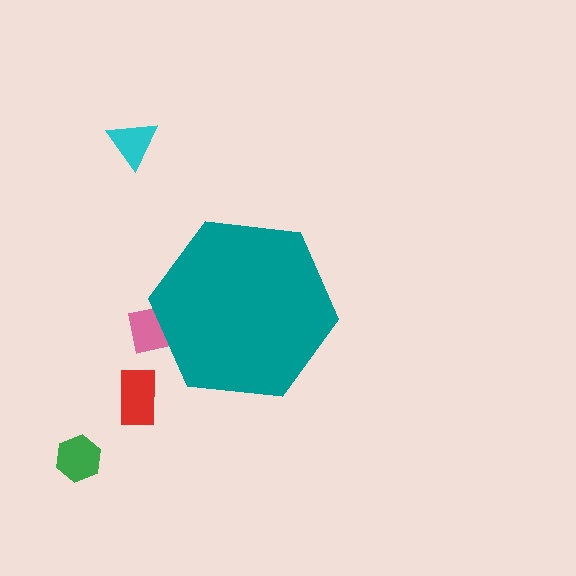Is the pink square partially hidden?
Yes, the pink square is partially hidden behind the teal hexagon.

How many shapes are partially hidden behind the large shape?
1 shape is partially hidden.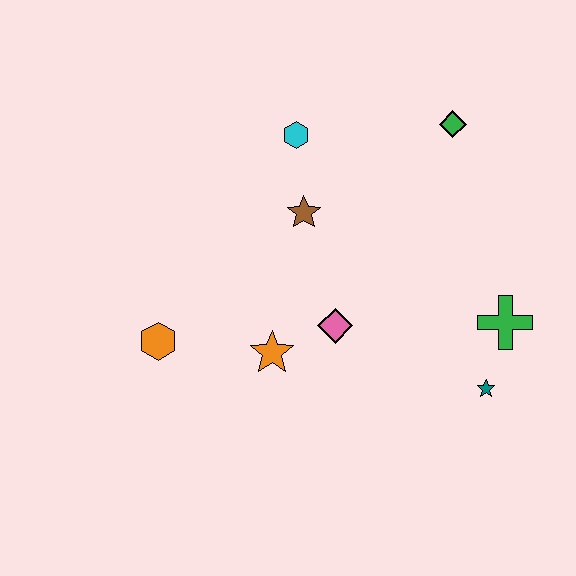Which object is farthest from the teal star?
The orange hexagon is farthest from the teal star.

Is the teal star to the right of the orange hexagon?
Yes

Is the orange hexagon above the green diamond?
No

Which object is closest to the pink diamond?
The orange star is closest to the pink diamond.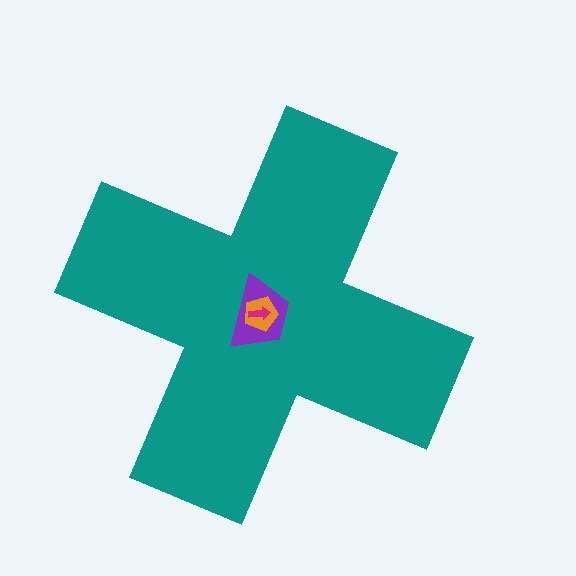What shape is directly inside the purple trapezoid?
The orange pentagon.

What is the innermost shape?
The magenta arrow.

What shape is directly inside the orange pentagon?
The magenta arrow.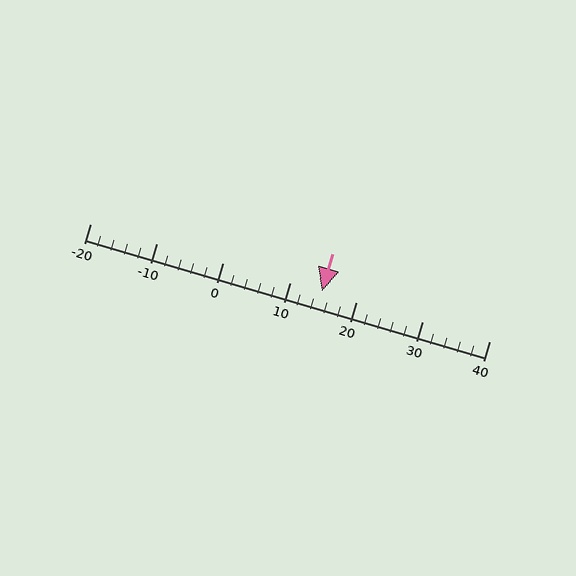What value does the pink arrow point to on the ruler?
The pink arrow points to approximately 15.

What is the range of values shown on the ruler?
The ruler shows values from -20 to 40.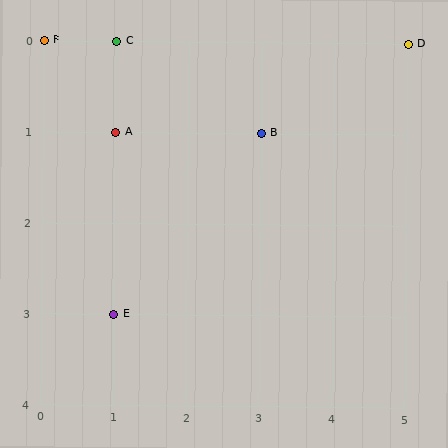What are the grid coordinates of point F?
Point F is at grid coordinates (0, 0).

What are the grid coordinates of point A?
Point A is at grid coordinates (1, 1).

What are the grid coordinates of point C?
Point C is at grid coordinates (1, 0).